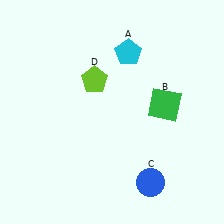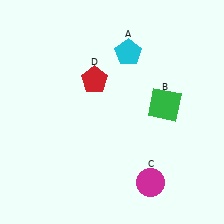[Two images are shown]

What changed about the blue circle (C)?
In Image 1, C is blue. In Image 2, it changed to magenta.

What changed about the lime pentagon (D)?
In Image 1, D is lime. In Image 2, it changed to red.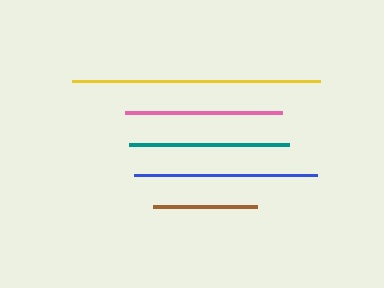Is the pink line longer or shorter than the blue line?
The blue line is longer than the pink line.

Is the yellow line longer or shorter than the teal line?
The yellow line is longer than the teal line.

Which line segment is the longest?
The yellow line is the longest at approximately 249 pixels.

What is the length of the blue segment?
The blue segment is approximately 183 pixels long.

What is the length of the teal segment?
The teal segment is approximately 160 pixels long.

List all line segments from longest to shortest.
From longest to shortest: yellow, blue, teal, pink, brown.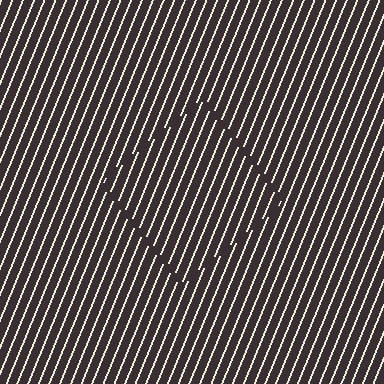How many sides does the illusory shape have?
4 sides — the line-ends trace a square.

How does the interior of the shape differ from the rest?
The interior of the shape contains the same grating, shifted by half a period — the contour is defined by the phase discontinuity where line-ends from the inner and outer gratings abut.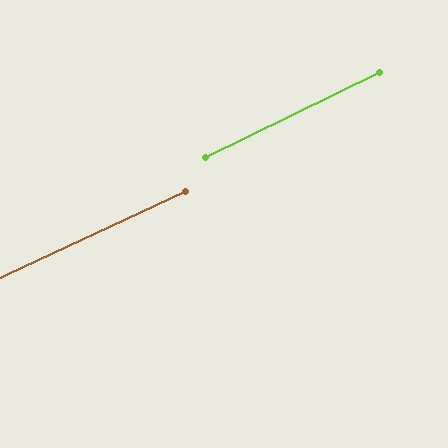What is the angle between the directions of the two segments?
Approximately 1 degree.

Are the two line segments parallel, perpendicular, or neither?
Parallel — their directions differ by only 0.9°.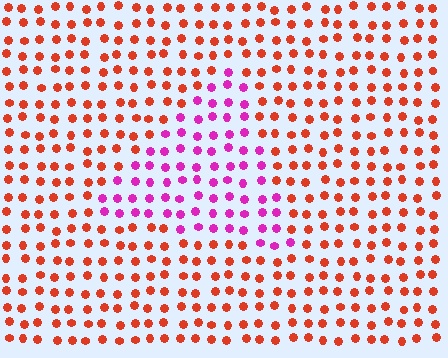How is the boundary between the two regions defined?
The boundary is defined purely by a slight shift in hue (about 57 degrees). Spacing, size, and orientation are identical on both sides.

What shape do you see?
I see a triangle.